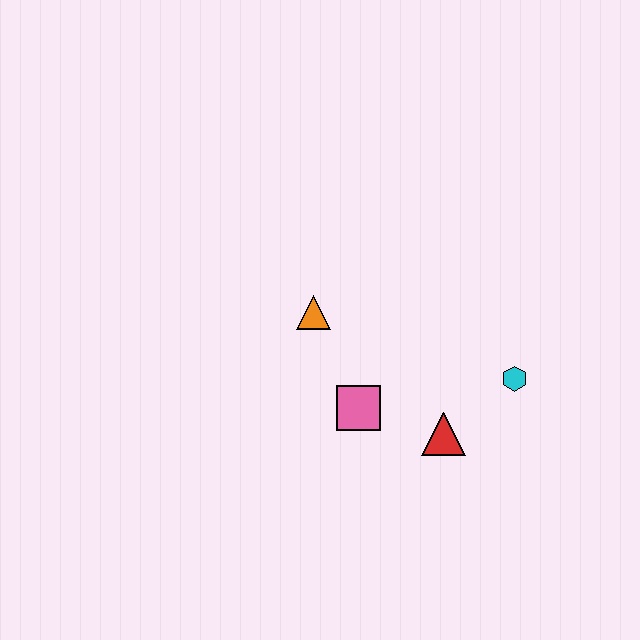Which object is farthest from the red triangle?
The orange triangle is farthest from the red triangle.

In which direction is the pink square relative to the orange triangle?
The pink square is below the orange triangle.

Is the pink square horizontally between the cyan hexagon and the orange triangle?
Yes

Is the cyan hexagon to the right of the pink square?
Yes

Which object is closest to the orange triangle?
The pink square is closest to the orange triangle.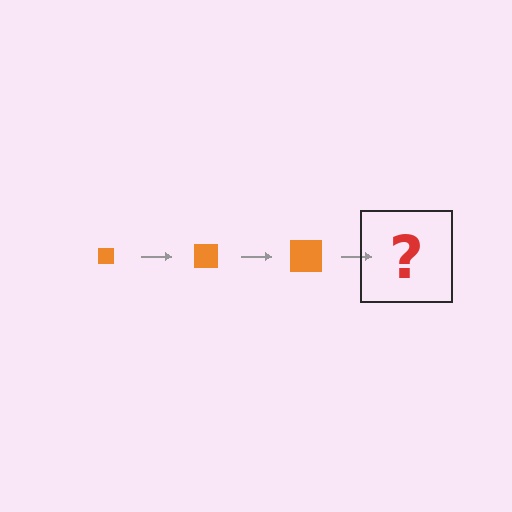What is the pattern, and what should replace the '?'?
The pattern is that the square gets progressively larger each step. The '?' should be an orange square, larger than the previous one.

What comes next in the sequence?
The next element should be an orange square, larger than the previous one.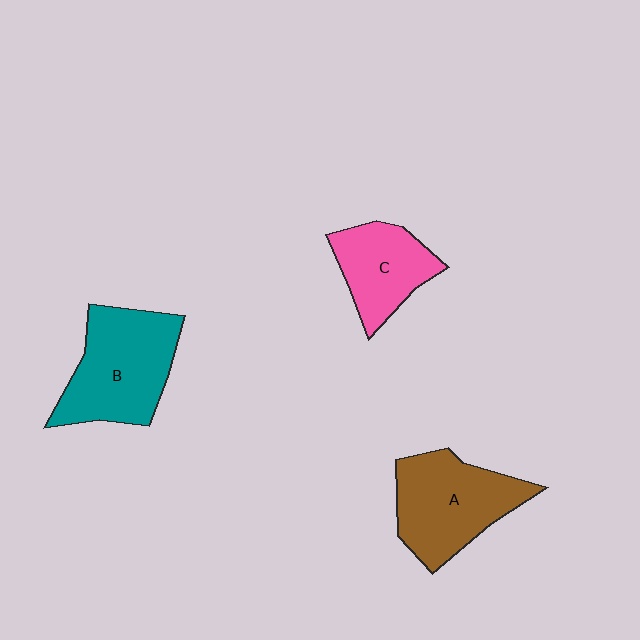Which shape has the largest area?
Shape B (teal).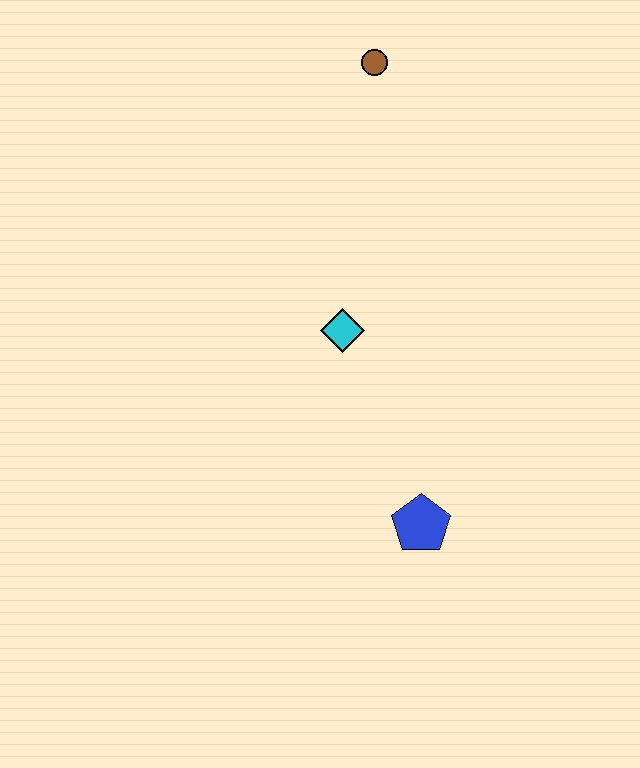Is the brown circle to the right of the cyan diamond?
Yes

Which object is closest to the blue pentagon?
The cyan diamond is closest to the blue pentagon.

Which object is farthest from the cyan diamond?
The brown circle is farthest from the cyan diamond.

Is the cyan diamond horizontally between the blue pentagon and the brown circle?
No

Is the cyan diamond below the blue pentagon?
No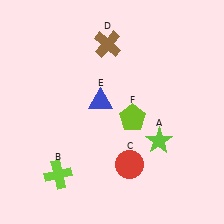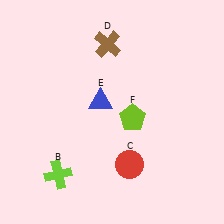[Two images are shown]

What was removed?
The lime star (A) was removed in Image 2.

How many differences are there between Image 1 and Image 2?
There is 1 difference between the two images.